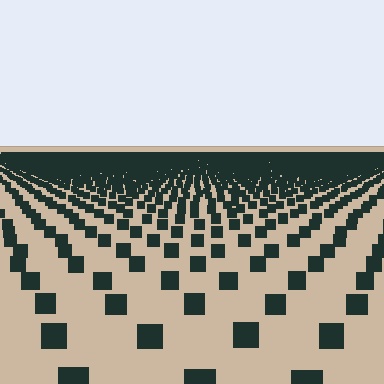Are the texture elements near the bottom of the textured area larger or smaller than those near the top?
Larger. Near the bottom, elements are closer to the viewer and appear at a bigger on-screen size.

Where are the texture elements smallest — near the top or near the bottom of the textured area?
Near the top.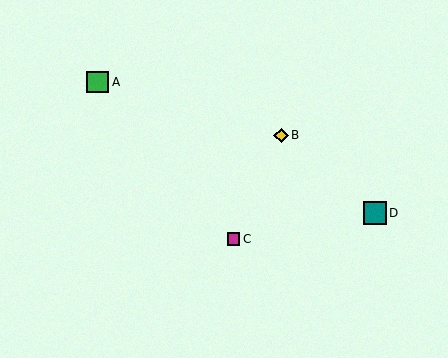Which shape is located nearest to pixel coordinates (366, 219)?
The teal square (labeled D) at (375, 213) is nearest to that location.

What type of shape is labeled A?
Shape A is a green square.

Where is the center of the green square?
The center of the green square is at (98, 82).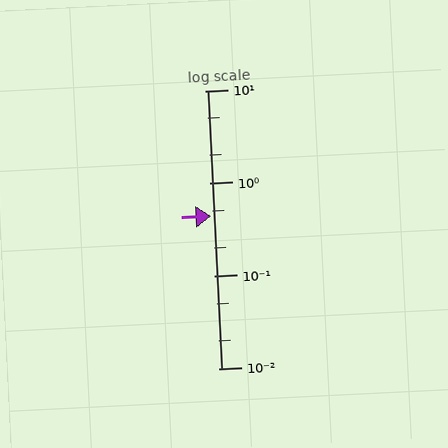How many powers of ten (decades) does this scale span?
The scale spans 3 decades, from 0.01 to 10.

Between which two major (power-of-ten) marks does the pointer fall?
The pointer is between 0.1 and 1.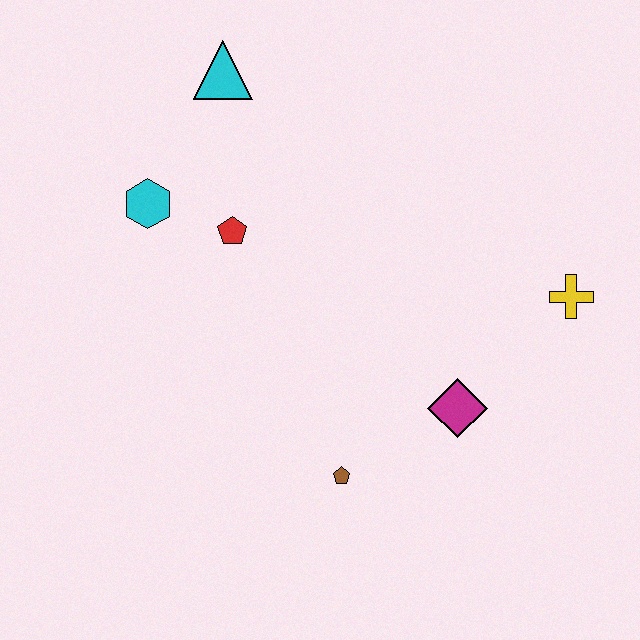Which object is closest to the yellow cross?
The magenta diamond is closest to the yellow cross.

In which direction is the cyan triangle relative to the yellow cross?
The cyan triangle is to the left of the yellow cross.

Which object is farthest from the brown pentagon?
The cyan triangle is farthest from the brown pentagon.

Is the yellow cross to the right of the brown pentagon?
Yes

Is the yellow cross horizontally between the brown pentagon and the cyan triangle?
No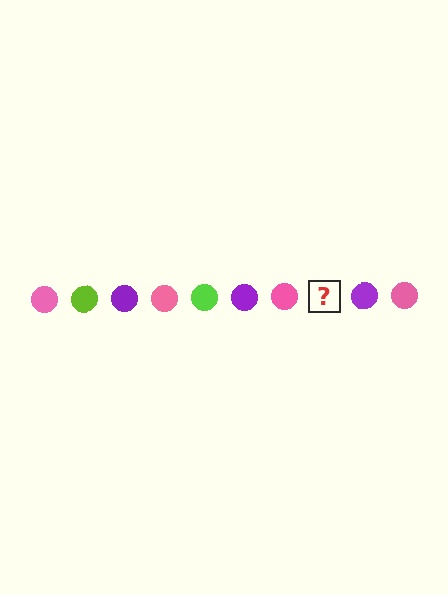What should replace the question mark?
The question mark should be replaced with a lime circle.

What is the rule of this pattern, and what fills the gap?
The rule is that the pattern cycles through pink, lime, purple circles. The gap should be filled with a lime circle.